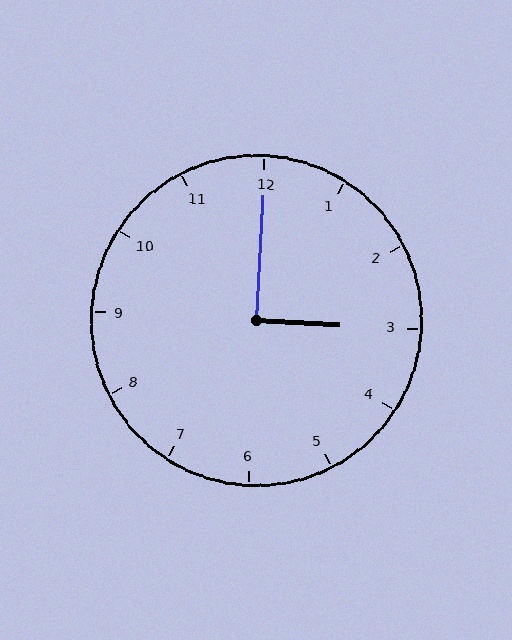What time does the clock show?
3:00.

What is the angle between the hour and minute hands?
Approximately 90 degrees.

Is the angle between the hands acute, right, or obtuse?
It is right.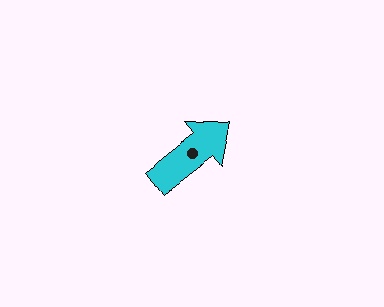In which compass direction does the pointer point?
Northeast.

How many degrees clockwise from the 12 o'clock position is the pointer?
Approximately 53 degrees.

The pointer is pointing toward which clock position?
Roughly 2 o'clock.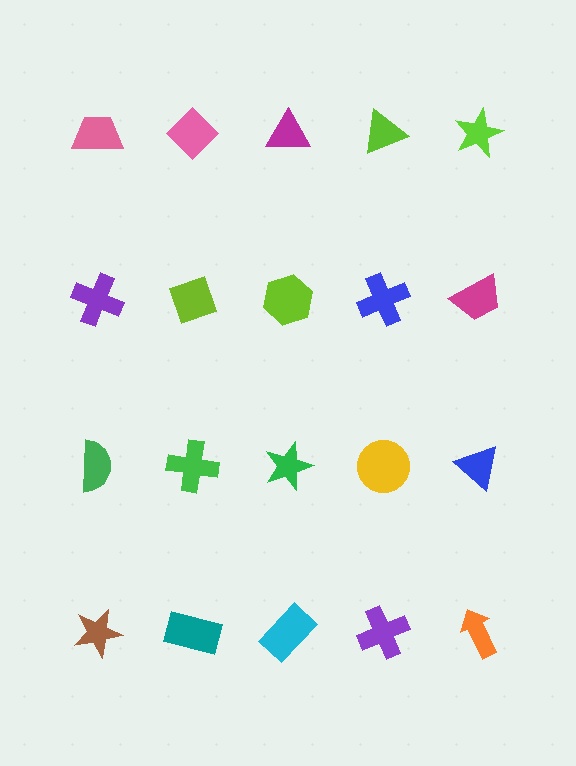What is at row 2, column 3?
A lime hexagon.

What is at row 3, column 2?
A green cross.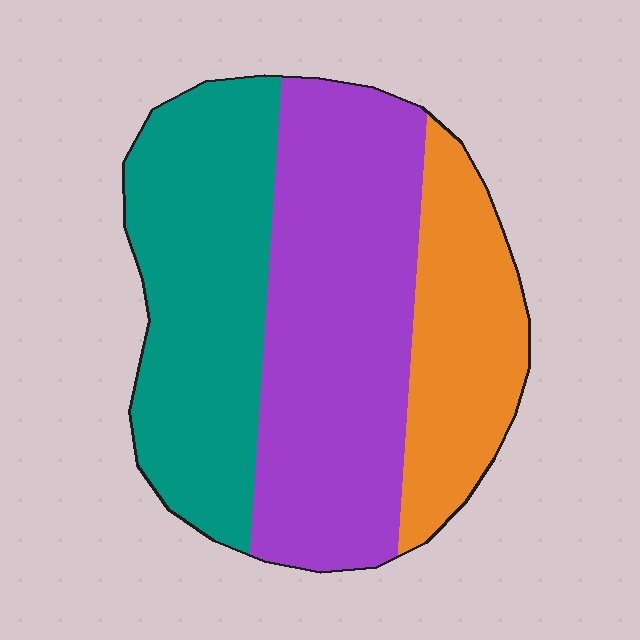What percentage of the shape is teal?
Teal covers 35% of the shape.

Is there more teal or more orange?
Teal.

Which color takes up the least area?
Orange, at roughly 20%.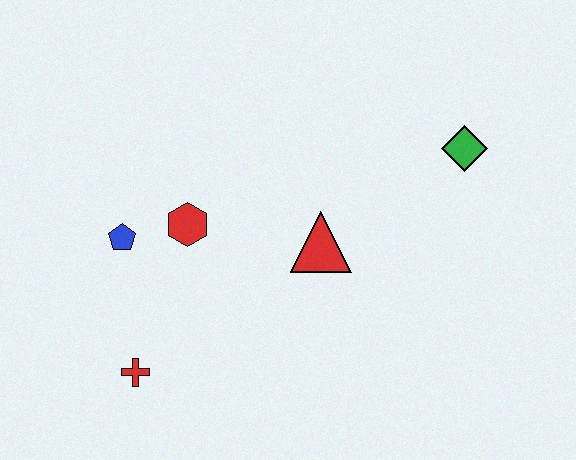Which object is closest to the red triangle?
The red hexagon is closest to the red triangle.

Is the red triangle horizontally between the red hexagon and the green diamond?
Yes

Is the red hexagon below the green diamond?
Yes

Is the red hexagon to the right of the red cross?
Yes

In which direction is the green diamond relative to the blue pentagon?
The green diamond is to the right of the blue pentagon.